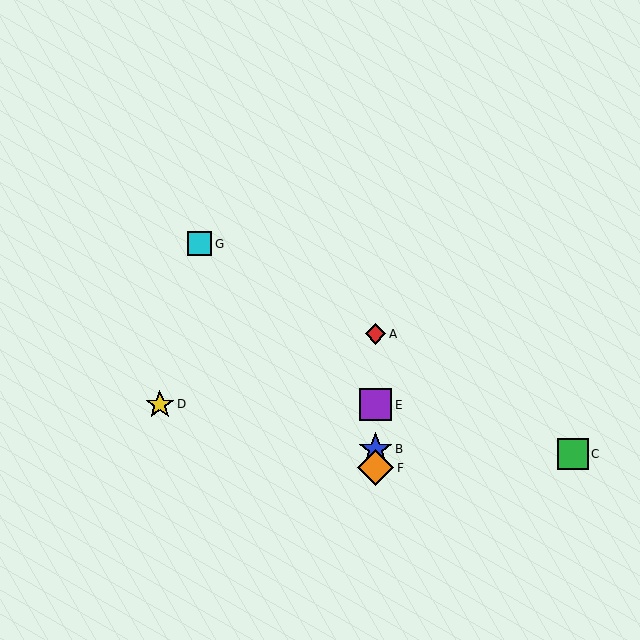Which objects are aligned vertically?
Objects A, B, E, F are aligned vertically.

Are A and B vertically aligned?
Yes, both are at x≈376.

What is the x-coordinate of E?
Object E is at x≈376.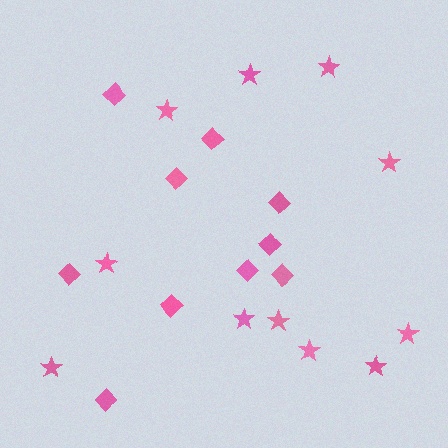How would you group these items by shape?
There are 2 groups: one group of stars (11) and one group of diamonds (10).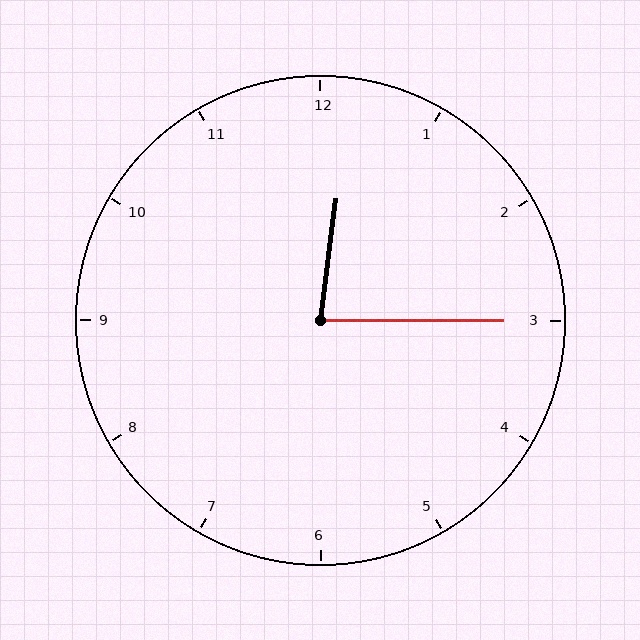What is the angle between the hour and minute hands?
Approximately 82 degrees.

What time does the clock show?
12:15.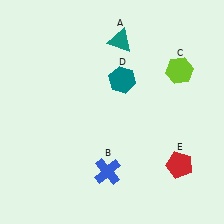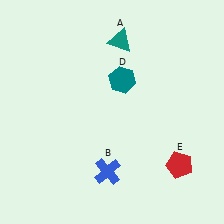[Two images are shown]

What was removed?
The lime hexagon (C) was removed in Image 2.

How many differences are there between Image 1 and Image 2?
There is 1 difference between the two images.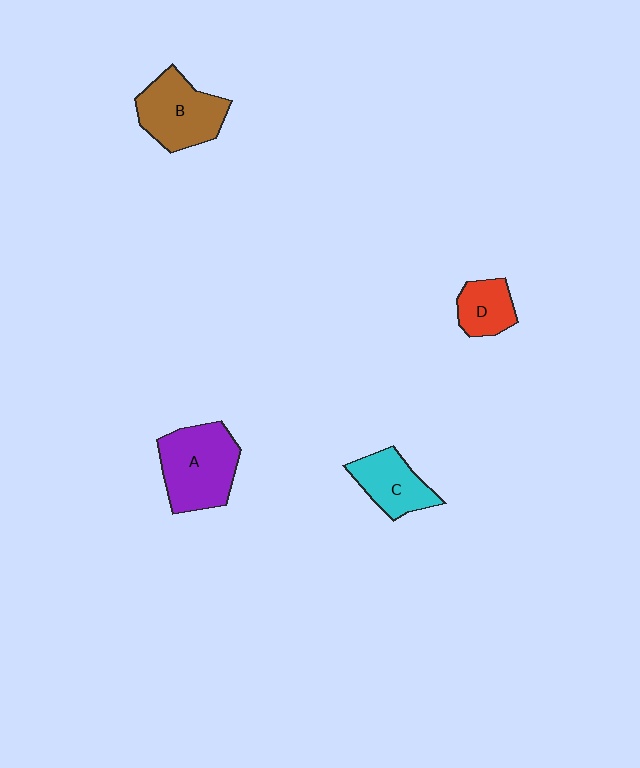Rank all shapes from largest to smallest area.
From largest to smallest: A (purple), B (brown), C (cyan), D (red).